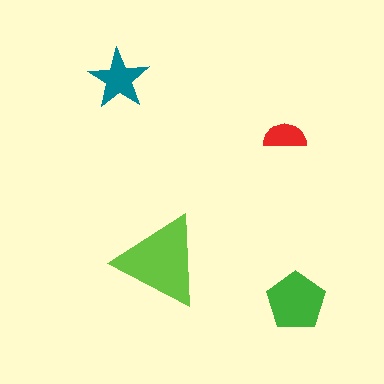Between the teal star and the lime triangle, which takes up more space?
The lime triangle.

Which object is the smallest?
The red semicircle.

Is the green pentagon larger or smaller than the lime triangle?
Smaller.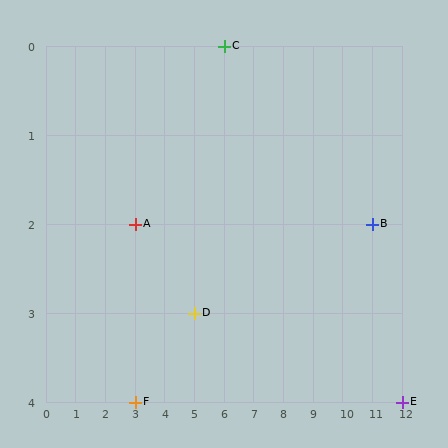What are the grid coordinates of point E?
Point E is at grid coordinates (12, 4).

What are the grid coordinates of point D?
Point D is at grid coordinates (5, 3).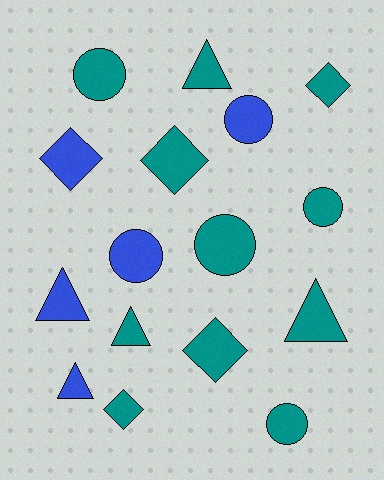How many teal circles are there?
There are 4 teal circles.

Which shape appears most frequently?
Circle, with 6 objects.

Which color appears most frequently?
Teal, with 11 objects.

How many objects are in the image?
There are 16 objects.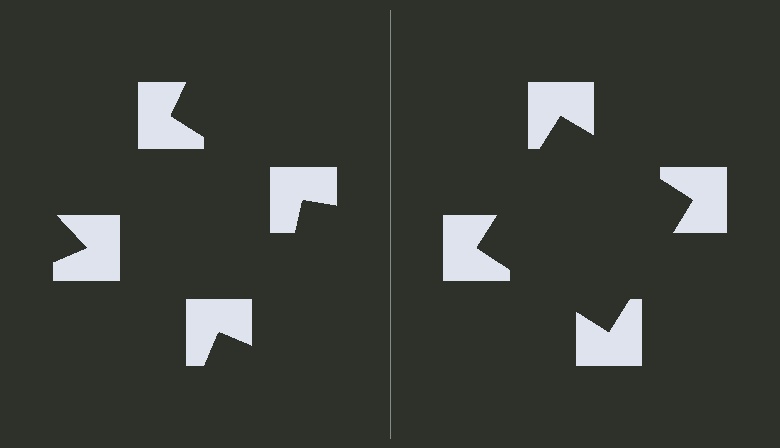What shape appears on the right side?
An illusory square.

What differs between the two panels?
The notched squares are positioned identically on both sides; only the wedge orientations differ. On the right they align to a square; on the left they are misaligned.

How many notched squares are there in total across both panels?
8 — 4 on each side.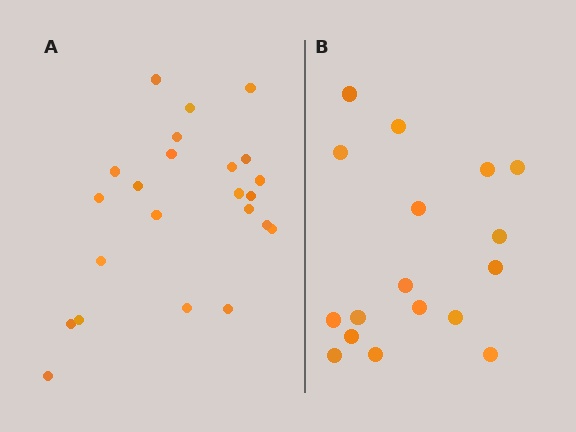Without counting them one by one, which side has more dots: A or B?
Region A (the left region) has more dots.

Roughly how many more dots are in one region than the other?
Region A has about 6 more dots than region B.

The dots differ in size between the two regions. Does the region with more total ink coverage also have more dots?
No. Region B has more total ink coverage because its dots are larger, but region A actually contains more individual dots. Total area can be misleading — the number of items is what matters here.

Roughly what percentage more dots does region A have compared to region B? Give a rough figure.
About 35% more.